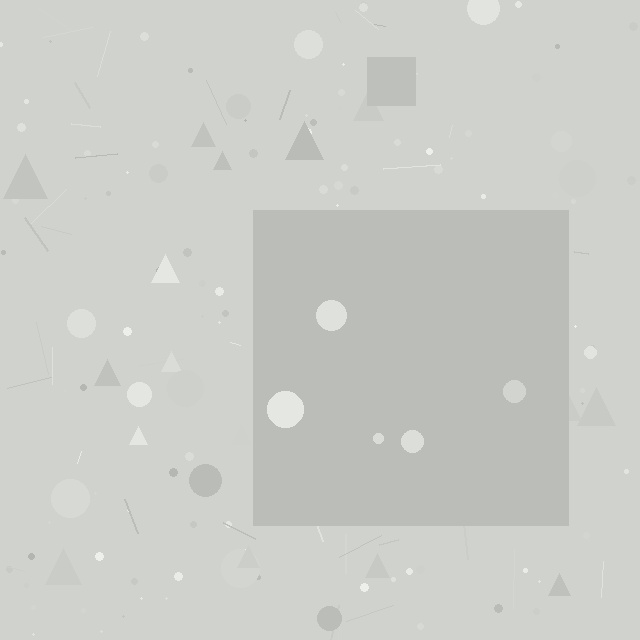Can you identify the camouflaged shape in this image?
The camouflaged shape is a square.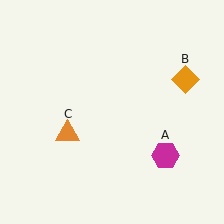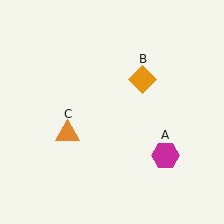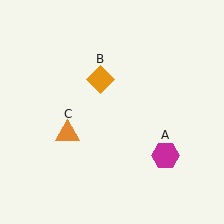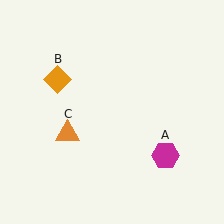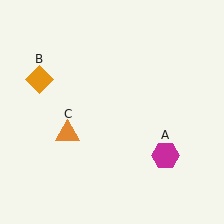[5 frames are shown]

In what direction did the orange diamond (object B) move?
The orange diamond (object B) moved left.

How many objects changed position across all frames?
1 object changed position: orange diamond (object B).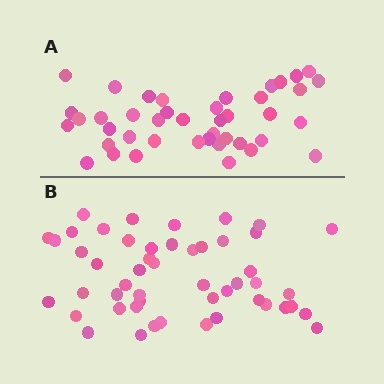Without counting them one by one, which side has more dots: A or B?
Region B (the bottom region) has more dots.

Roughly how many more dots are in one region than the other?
Region B has roughly 8 or so more dots than region A.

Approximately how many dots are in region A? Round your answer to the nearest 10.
About 40 dots. (The exact count is 42, which rounds to 40.)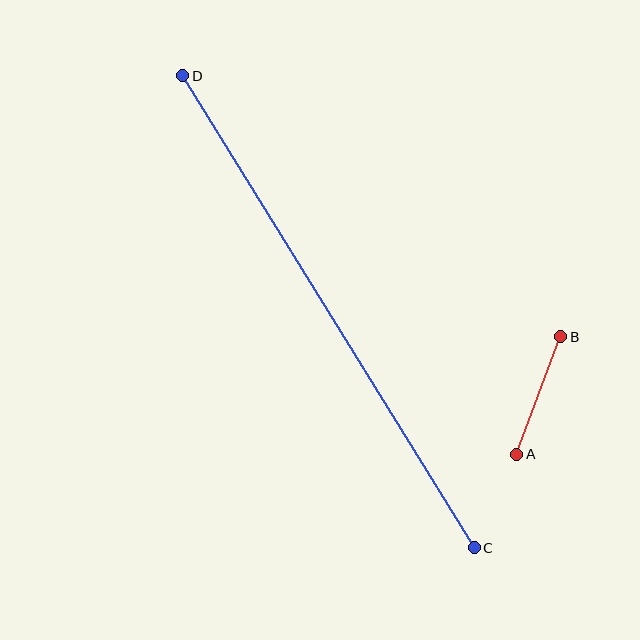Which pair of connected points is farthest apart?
Points C and D are farthest apart.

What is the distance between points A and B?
The distance is approximately 126 pixels.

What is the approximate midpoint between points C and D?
The midpoint is at approximately (328, 312) pixels.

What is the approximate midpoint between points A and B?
The midpoint is at approximately (539, 395) pixels.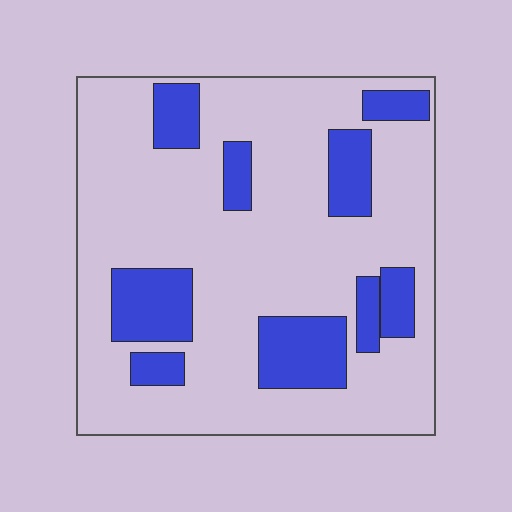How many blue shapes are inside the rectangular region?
9.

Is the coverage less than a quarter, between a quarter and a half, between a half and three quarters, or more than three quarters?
Less than a quarter.